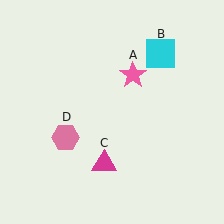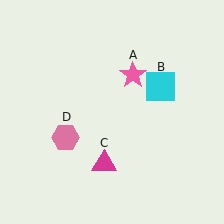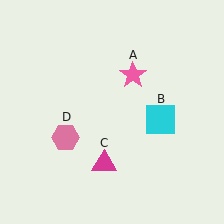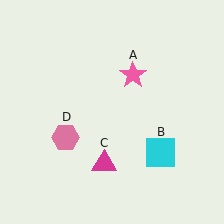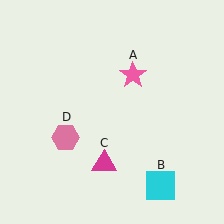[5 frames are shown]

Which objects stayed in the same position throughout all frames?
Pink star (object A) and magenta triangle (object C) and pink hexagon (object D) remained stationary.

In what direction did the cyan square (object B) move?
The cyan square (object B) moved down.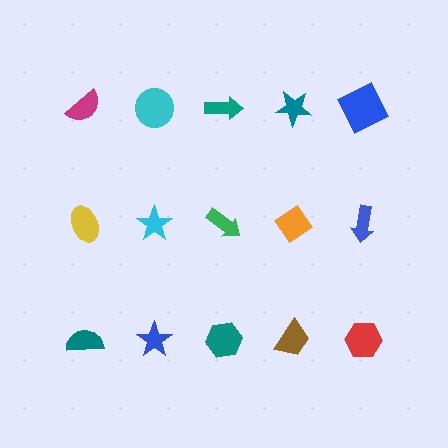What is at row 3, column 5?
A red hexagon.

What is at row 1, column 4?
A teal star.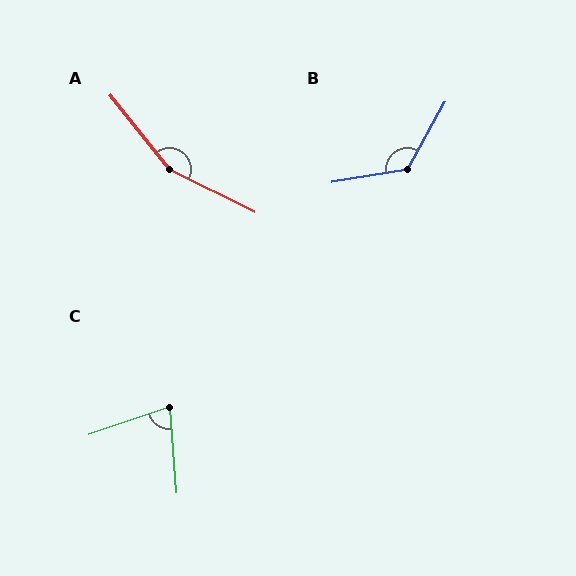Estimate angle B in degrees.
Approximately 129 degrees.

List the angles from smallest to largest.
C (75°), B (129°), A (155°).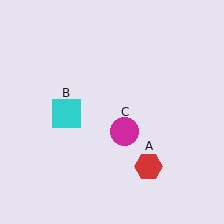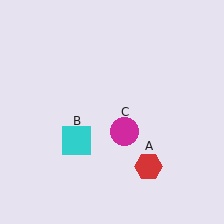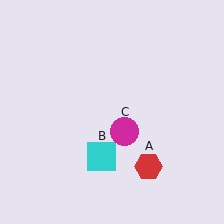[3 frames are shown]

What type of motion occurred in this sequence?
The cyan square (object B) rotated counterclockwise around the center of the scene.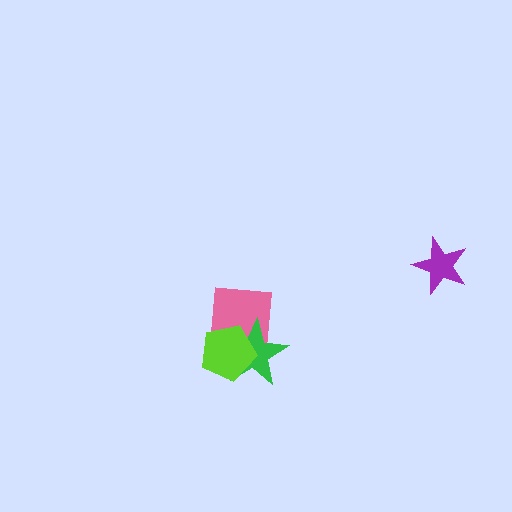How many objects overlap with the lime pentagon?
2 objects overlap with the lime pentagon.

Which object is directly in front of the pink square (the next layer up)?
The green star is directly in front of the pink square.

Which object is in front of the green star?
The lime pentagon is in front of the green star.